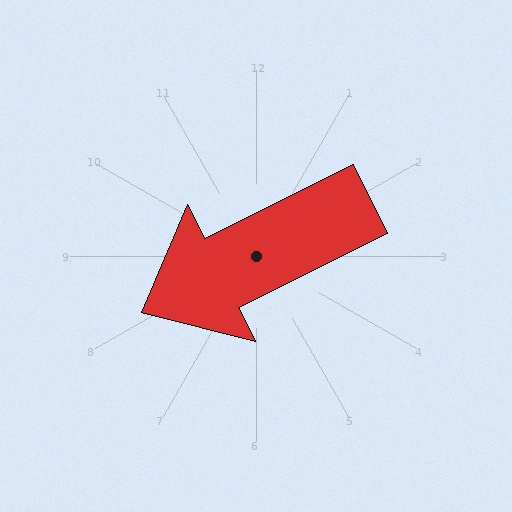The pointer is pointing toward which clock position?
Roughly 8 o'clock.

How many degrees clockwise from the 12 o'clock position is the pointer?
Approximately 244 degrees.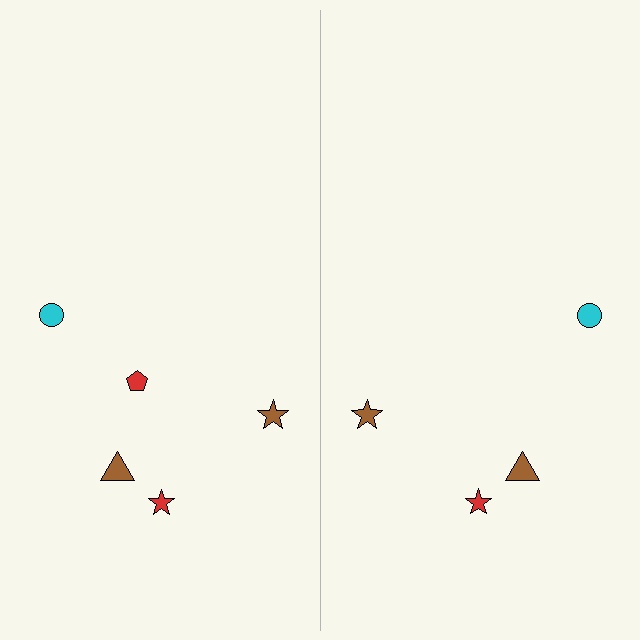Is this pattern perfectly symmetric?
No, the pattern is not perfectly symmetric. A red pentagon is missing from the right side.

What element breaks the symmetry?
A red pentagon is missing from the right side.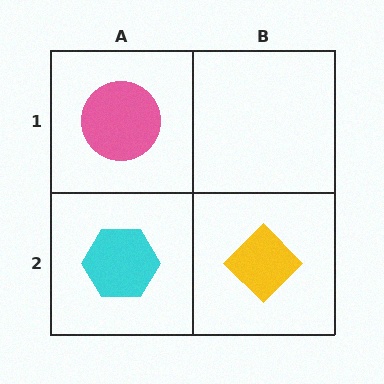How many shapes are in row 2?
2 shapes.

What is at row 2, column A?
A cyan hexagon.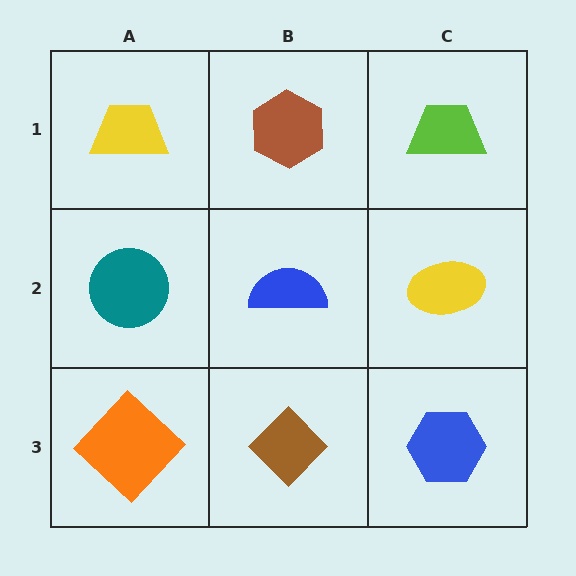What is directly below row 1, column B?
A blue semicircle.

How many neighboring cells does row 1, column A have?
2.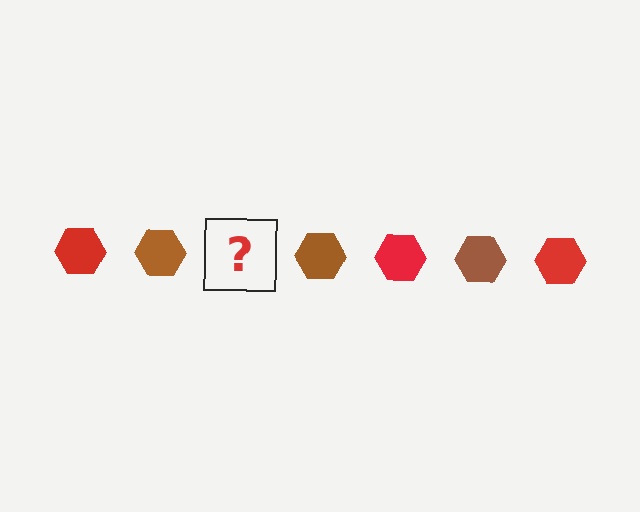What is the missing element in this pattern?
The missing element is a red hexagon.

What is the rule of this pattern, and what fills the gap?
The rule is that the pattern cycles through red, brown hexagons. The gap should be filled with a red hexagon.